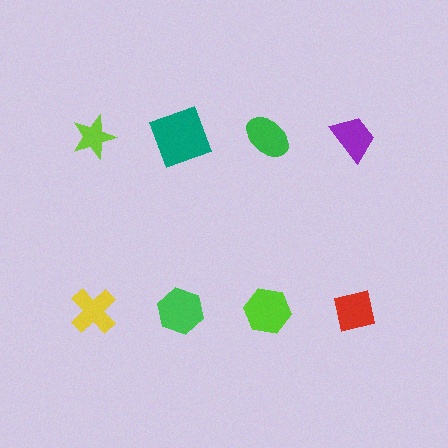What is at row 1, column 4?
A purple trapezoid.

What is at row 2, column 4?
A red square.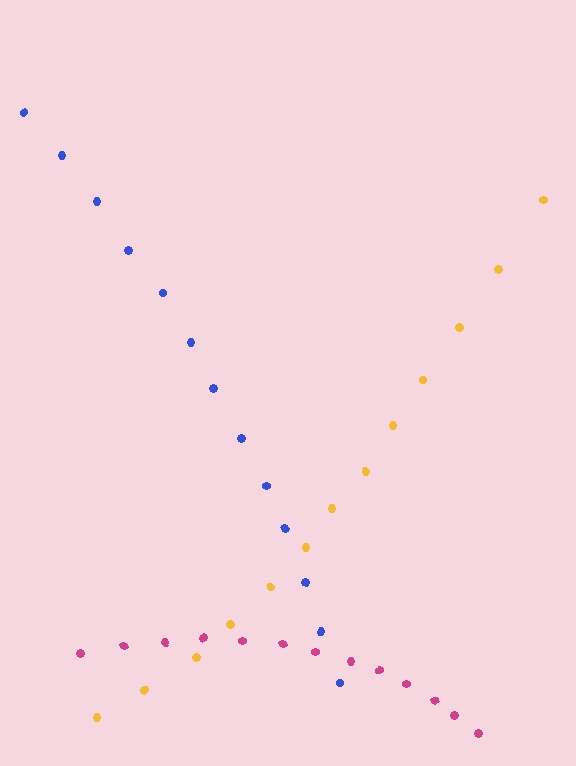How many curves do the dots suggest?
There are 3 distinct paths.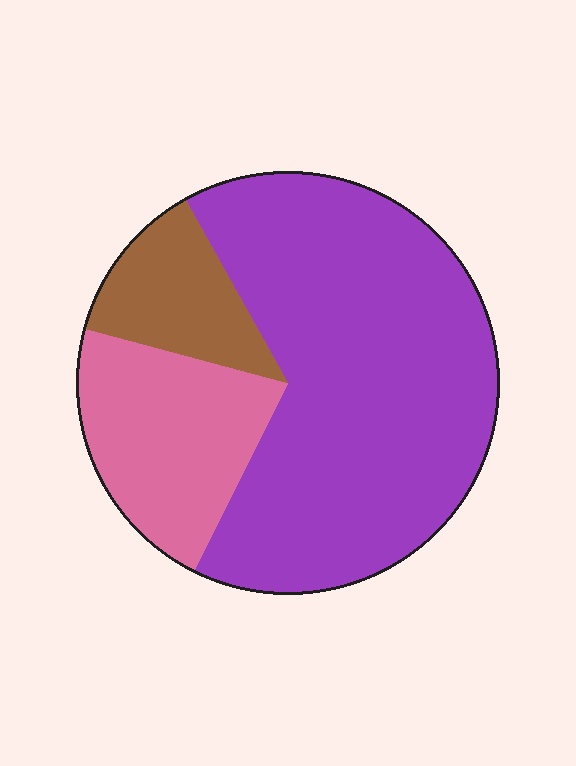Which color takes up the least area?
Brown, at roughly 15%.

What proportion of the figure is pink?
Pink covers roughly 20% of the figure.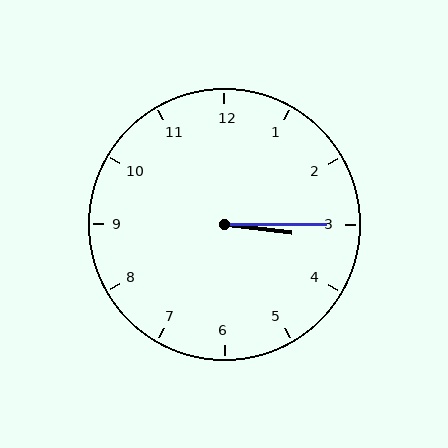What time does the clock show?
3:15.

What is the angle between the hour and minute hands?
Approximately 8 degrees.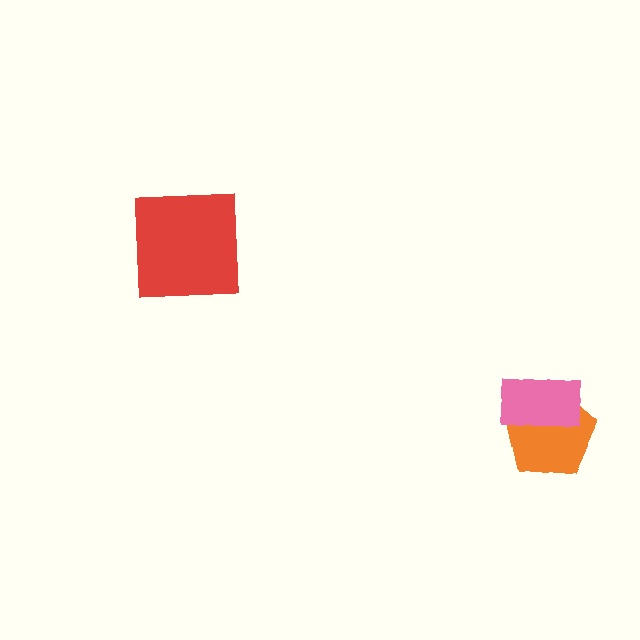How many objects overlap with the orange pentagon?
1 object overlaps with the orange pentagon.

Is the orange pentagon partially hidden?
Yes, it is partially covered by another shape.